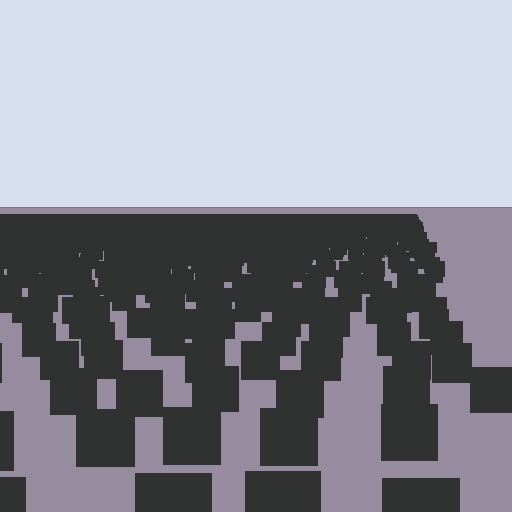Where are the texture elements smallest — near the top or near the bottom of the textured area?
Near the top.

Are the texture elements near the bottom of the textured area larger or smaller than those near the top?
Larger. Near the bottom, elements are closer to the viewer and appear at a bigger on-screen size.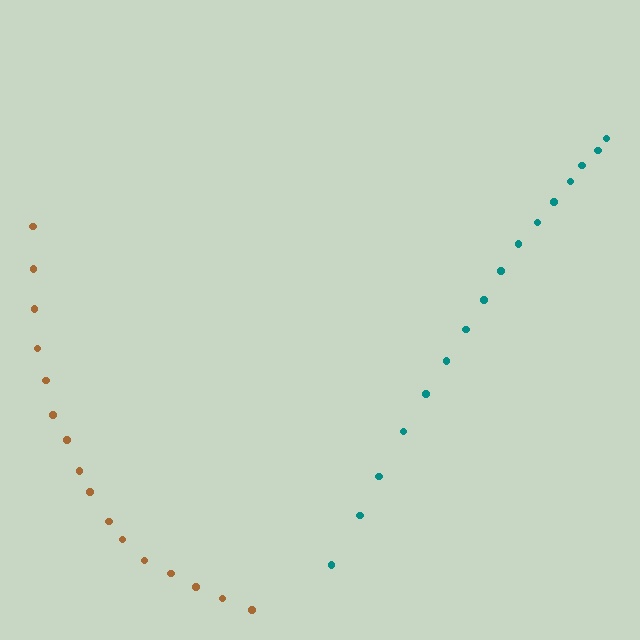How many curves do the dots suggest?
There are 2 distinct paths.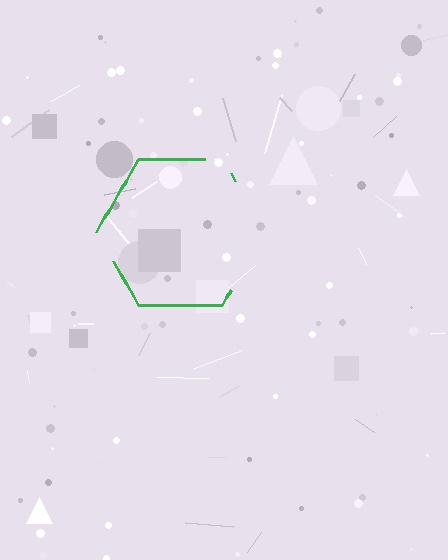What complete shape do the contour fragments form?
The contour fragments form a hexagon.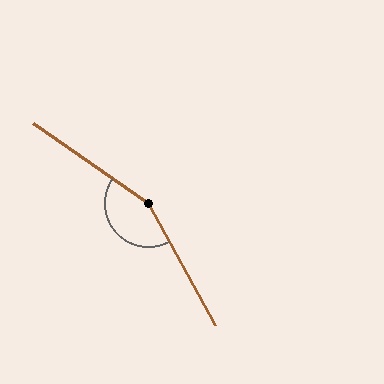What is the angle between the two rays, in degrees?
Approximately 153 degrees.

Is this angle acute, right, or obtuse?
It is obtuse.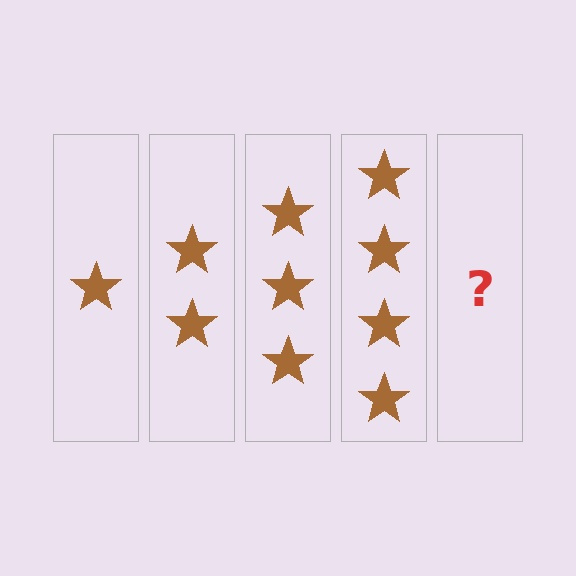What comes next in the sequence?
The next element should be 5 stars.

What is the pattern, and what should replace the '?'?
The pattern is that each step adds one more star. The '?' should be 5 stars.